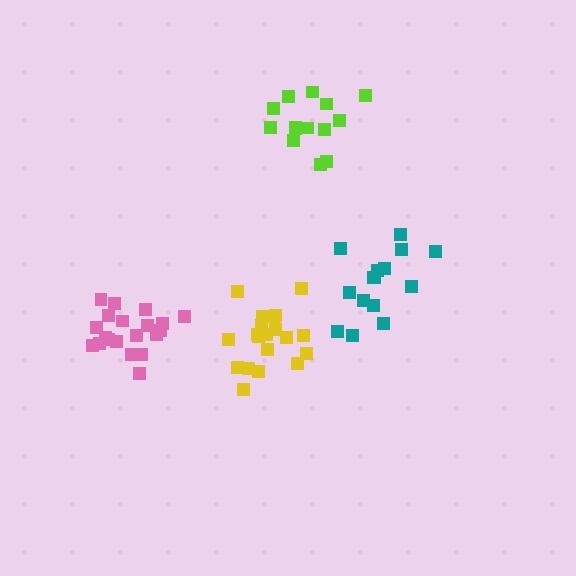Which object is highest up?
The lime cluster is topmost.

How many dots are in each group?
Group 1: 20 dots, Group 2: 15 dots, Group 3: 14 dots, Group 4: 20 dots (69 total).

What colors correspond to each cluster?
The clusters are colored: yellow, teal, lime, pink.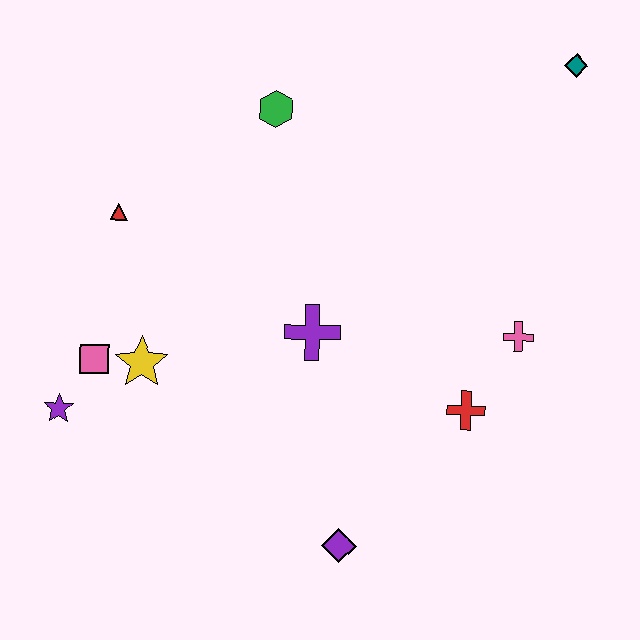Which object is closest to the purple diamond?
The red cross is closest to the purple diamond.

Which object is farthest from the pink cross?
The purple star is farthest from the pink cross.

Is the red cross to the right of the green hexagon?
Yes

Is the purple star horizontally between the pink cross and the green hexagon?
No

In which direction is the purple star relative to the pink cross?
The purple star is to the left of the pink cross.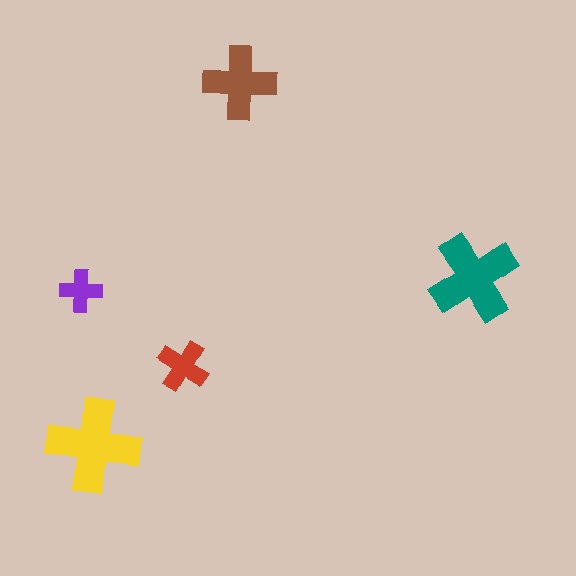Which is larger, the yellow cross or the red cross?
The yellow one.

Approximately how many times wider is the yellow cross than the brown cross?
About 1.5 times wider.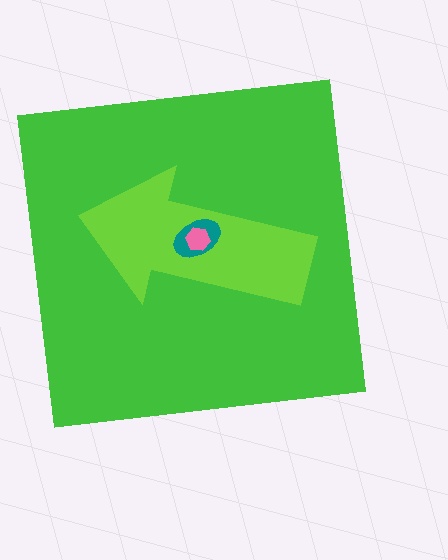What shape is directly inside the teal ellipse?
The pink hexagon.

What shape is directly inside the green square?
The lime arrow.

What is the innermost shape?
The pink hexagon.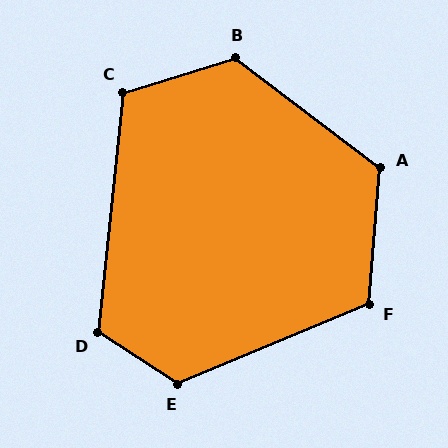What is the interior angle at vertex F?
Approximately 117 degrees (obtuse).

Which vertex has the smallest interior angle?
C, at approximately 113 degrees.